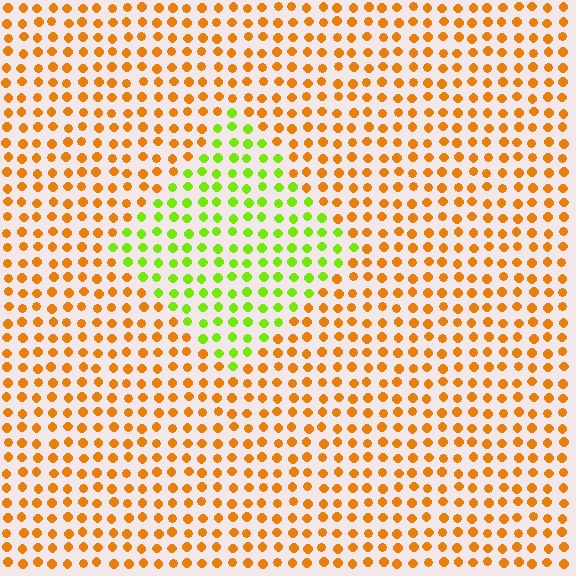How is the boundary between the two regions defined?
The boundary is defined purely by a slight shift in hue (about 61 degrees). Spacing, size, and orientation are identical on both sides.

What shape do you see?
I see a diamond.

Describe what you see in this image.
The image is filled with small orange elements in a uniform arrangement. A diamond-shaped region is visible where the elements are tinted to a slightly different hue, forming a subtle color boundary.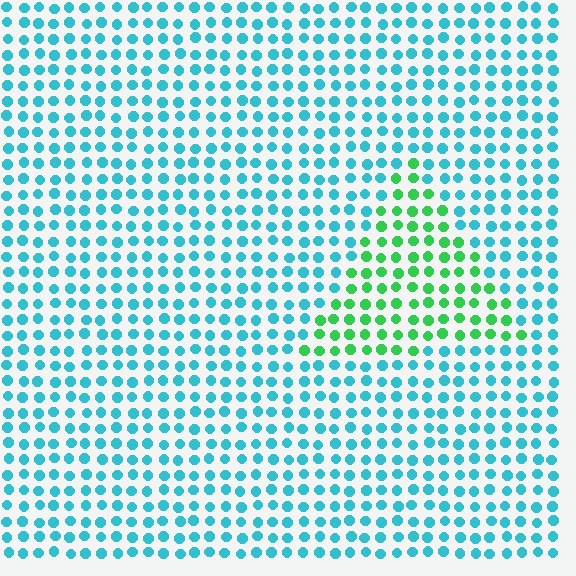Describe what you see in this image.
The image is filled with small cyan elements in a uniform arrangement. A triangle-shaped region is visible where the elements are tinted to a slightly different hue, forming a subtle color boundary.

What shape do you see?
I see a triangle.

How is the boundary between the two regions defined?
The boundary is defined purely by a slight shift in hue (about 53 degrees). Spacing, size, and orientation are identical on both sides.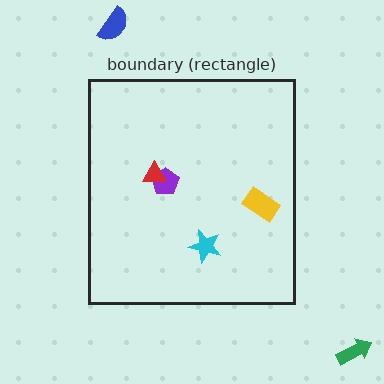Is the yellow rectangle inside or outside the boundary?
Inside.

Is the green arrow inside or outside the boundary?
Outside.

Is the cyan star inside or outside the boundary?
Inside.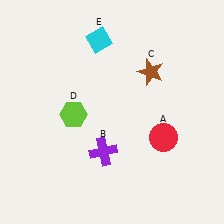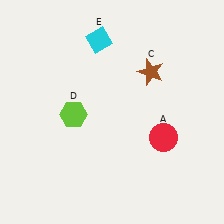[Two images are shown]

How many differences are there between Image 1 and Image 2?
There is 1 difference between the two images.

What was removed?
The purple cross (B) was removed in Image 2.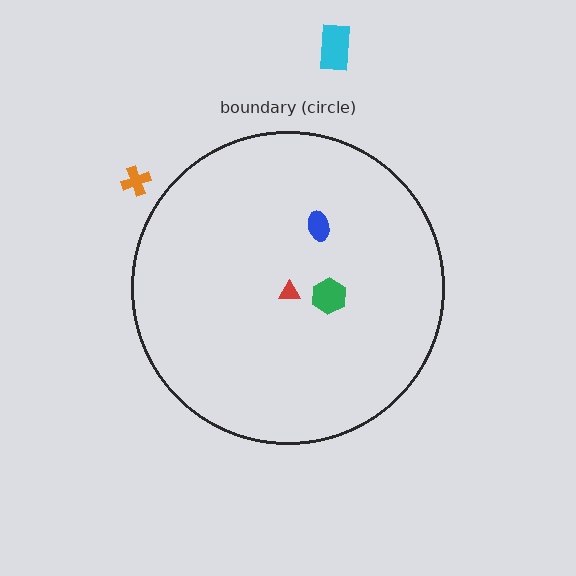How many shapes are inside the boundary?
3 inside, 2 outside.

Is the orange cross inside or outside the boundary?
Outside.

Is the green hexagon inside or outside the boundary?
Inside.